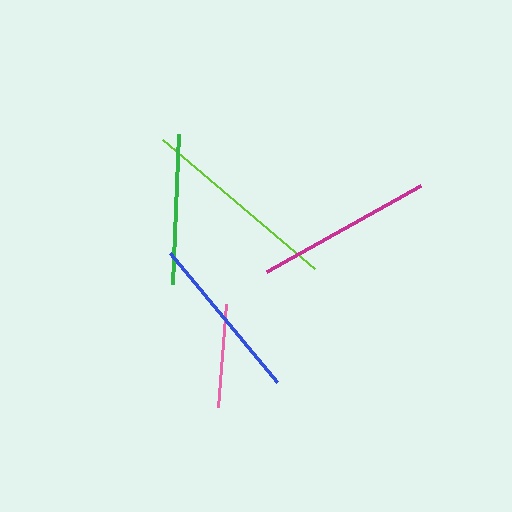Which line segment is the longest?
The lime line is the longest at approximately 200 pixels.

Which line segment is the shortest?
The pink line is the shortest at approximately 103 pixels.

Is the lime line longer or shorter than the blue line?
The lime line is longer than the blue line.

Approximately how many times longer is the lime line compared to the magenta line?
The lime line is approximately 1.1 times the length of the magenta line.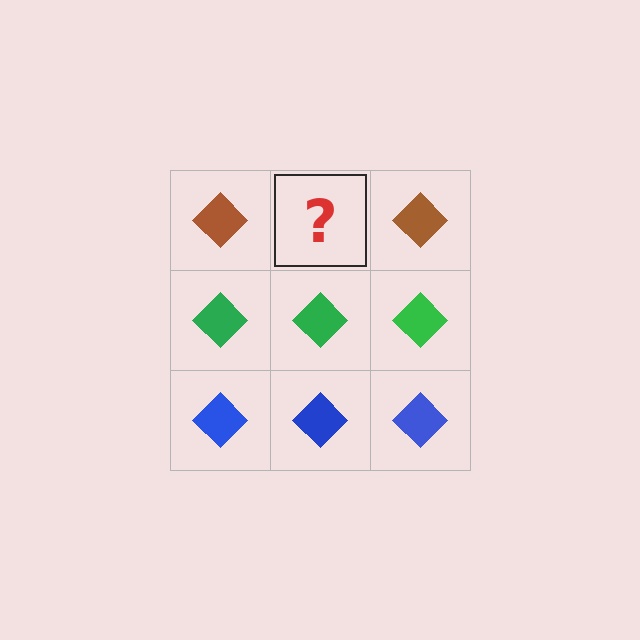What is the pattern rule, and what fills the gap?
The rule is that each row has a consistent color. The gap should be filled with a brown diamond.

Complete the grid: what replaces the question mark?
The question mark should be replaced with a brown diamond.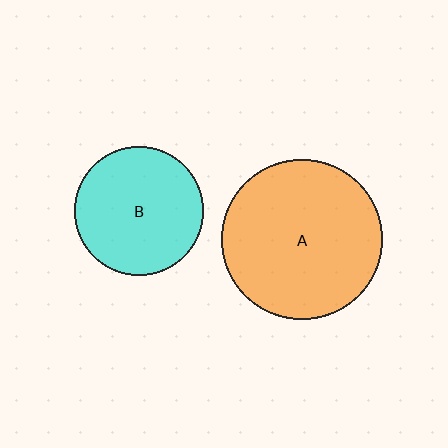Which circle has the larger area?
Circle A (orange).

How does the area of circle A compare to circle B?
Approximately 1.5 times.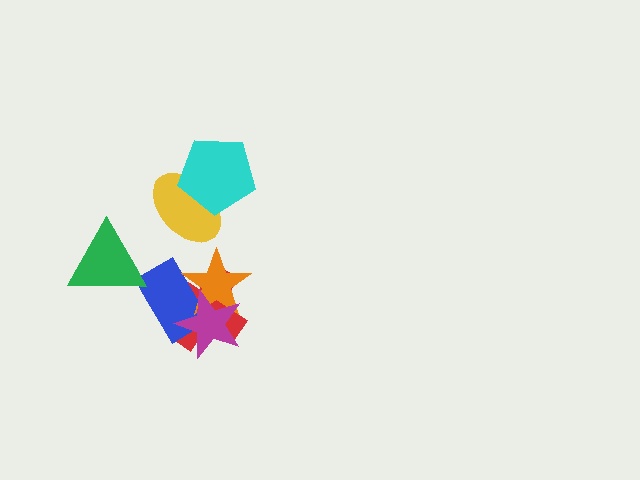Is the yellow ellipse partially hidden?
Yes, it is partially covered by another shape.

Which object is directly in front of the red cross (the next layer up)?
The blue rectangle is directly in front of the red cross.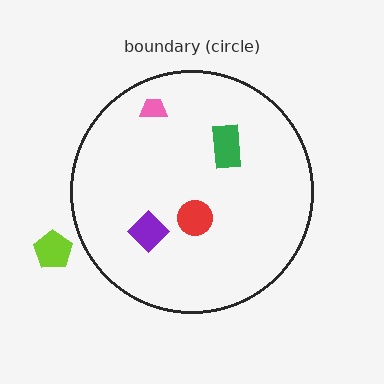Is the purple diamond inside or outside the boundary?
Inside.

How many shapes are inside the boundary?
4 inside, 1 outside.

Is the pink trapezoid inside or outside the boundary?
Inside.